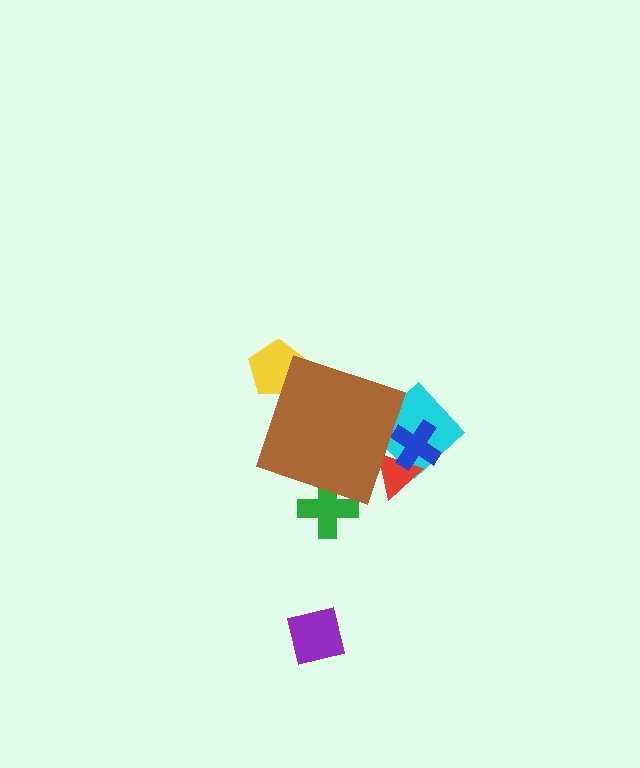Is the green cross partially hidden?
Yes, the green cross is partially hidden behind the brown diamond.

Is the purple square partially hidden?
No, the purple square is fully visible.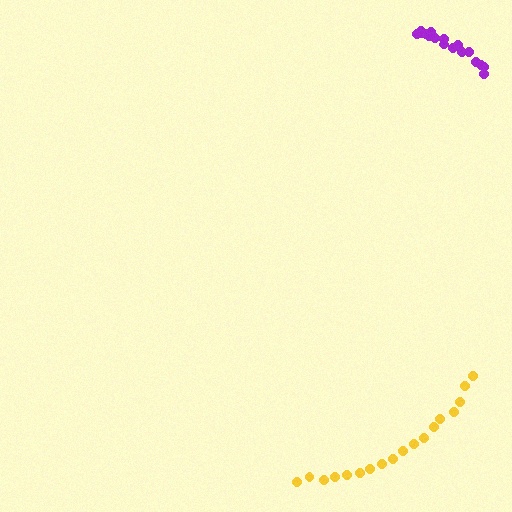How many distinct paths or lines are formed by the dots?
There are 2 distinct paths.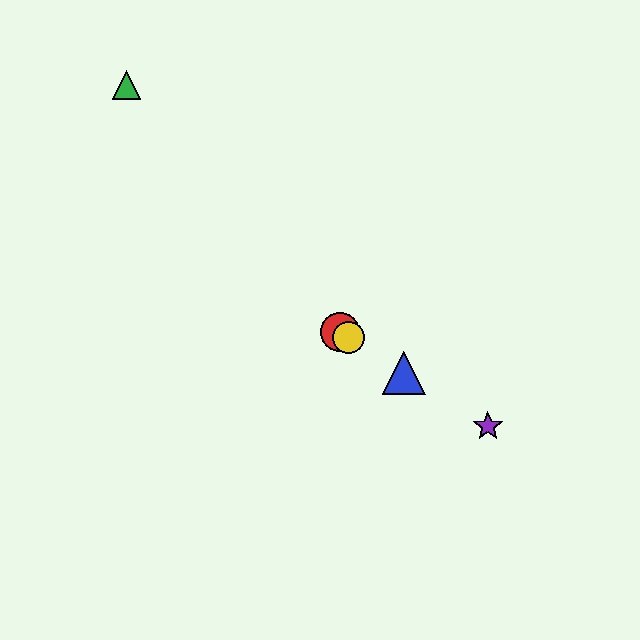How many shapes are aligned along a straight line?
4 shapes (the red circle, the blue triangle, the yellow circle, the purple star) are aligned along a straight line.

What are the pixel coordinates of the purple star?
The purple star is at (488, 426).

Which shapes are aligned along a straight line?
The red circle, the blue triangle, the yellow circle, the purple star are aligned along a straight line.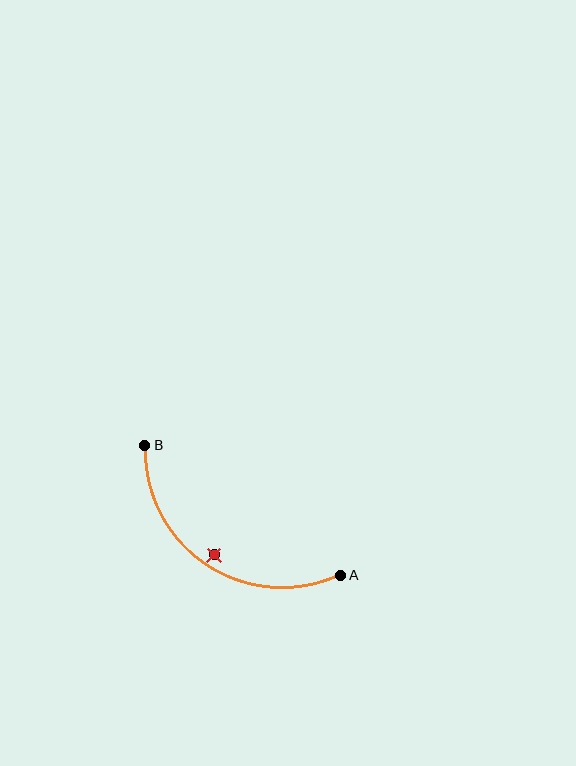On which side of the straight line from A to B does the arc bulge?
The arc bulges below the straight line connecting A and B.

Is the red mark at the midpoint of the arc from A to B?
No — the red mark does not lie on the arc at all. It sits slightly inside the curve.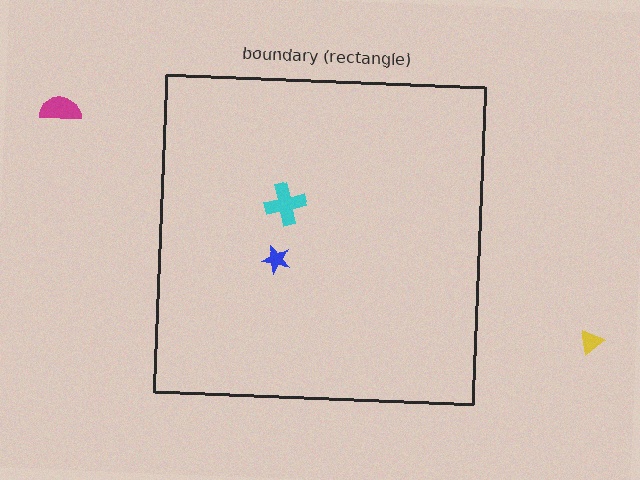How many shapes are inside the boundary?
2 inside, 2 outside.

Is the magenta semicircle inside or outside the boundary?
Outside.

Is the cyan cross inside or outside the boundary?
Inside.